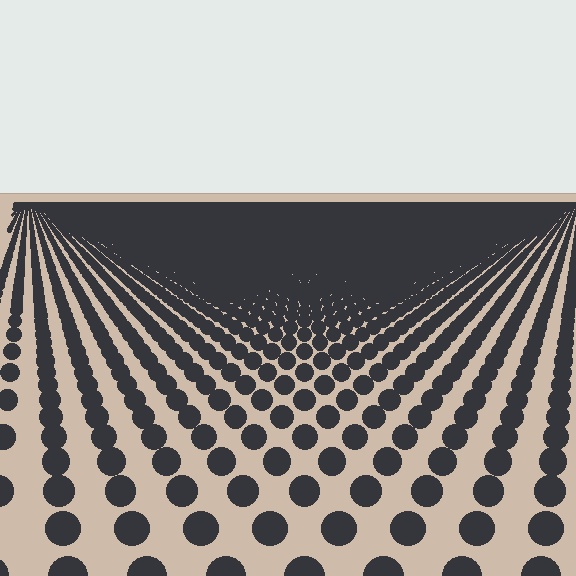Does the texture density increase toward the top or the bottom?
Density increases toward the top.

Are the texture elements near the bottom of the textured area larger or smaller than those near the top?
Larger. Near the bottom, elements are closer to the viewer and appear at a bigger on-screen size.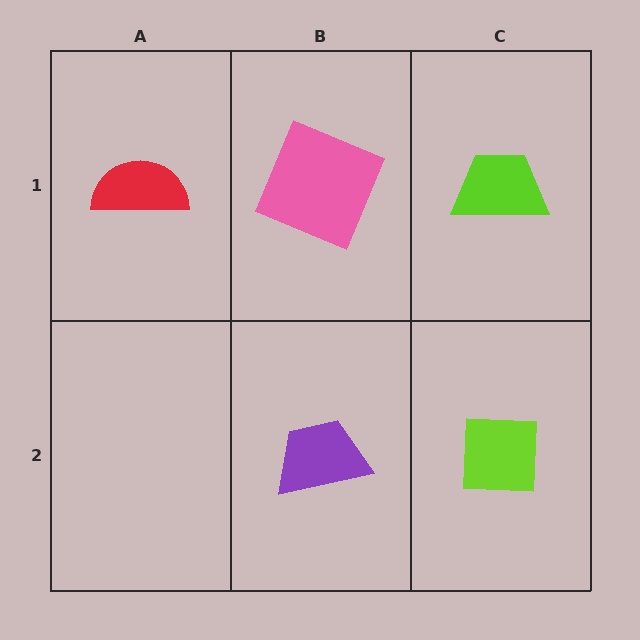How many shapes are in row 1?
3 shapes.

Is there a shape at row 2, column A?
No, that cell is empty.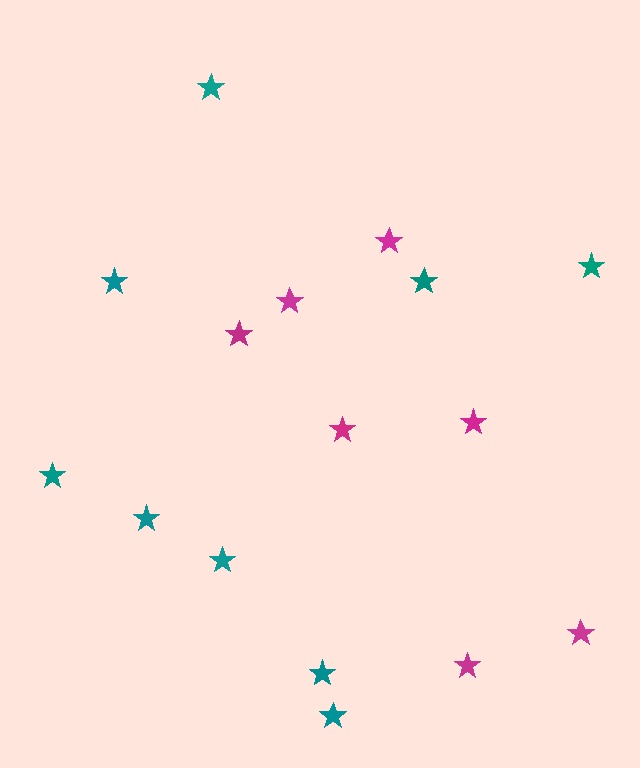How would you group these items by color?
There are 2 groups: one group of teal stars (9) and one group of magenta stars (7).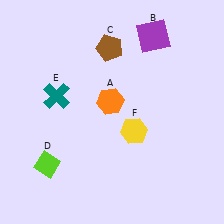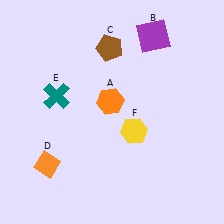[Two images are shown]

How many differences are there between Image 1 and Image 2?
There is 1 difference between the two images.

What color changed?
The diamond (D) changed from lime in Image 1 to orange in Image 2.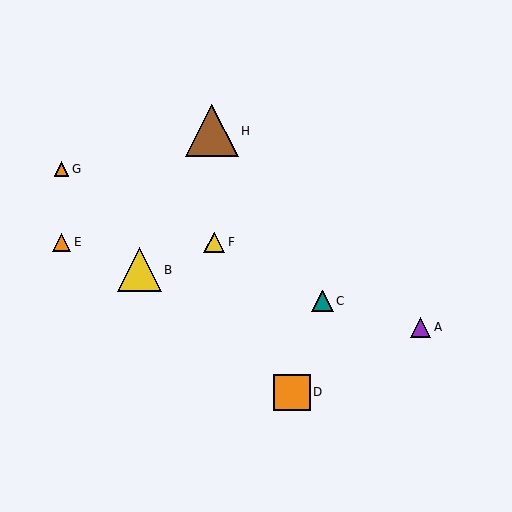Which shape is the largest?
The brown triangle (labeled H) is the largest.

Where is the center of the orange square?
The center of the orange square is at (292, 392).